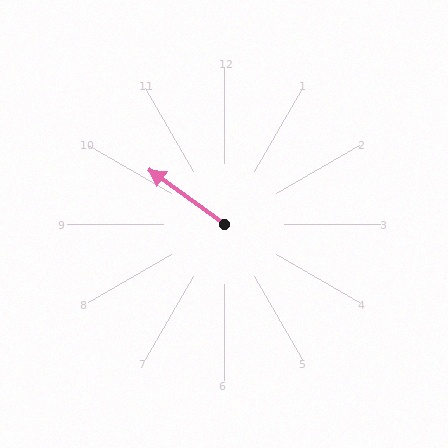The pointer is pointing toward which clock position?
Roughly 10 o'clock.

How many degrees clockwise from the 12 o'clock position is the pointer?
Approximately 306 degrees.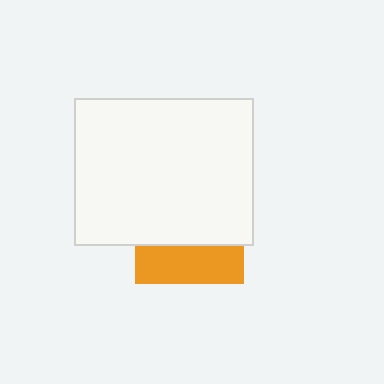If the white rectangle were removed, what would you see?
You would see the complete orange square.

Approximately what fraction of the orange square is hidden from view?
Roughly 65% of the orange square is hidden behind the white rectangle.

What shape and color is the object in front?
The object in front is a white rectangle.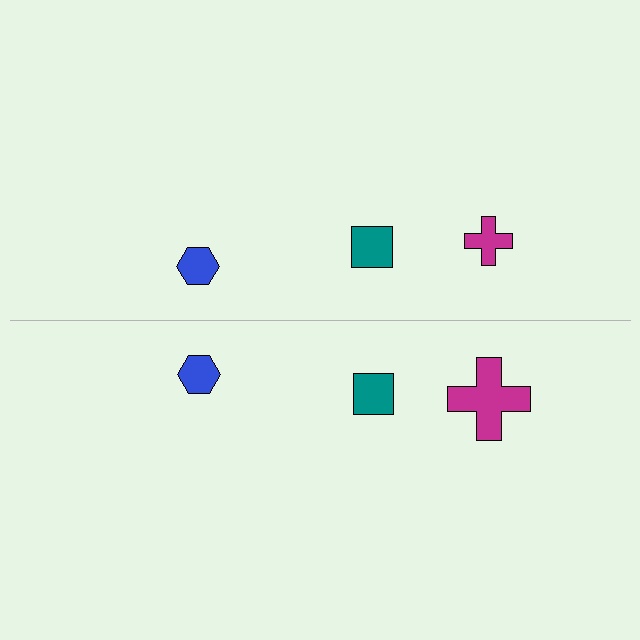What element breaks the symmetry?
The magenta cross on the bottom side has a different size than its mirror counterpart.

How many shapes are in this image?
There are 6 shapes in this image.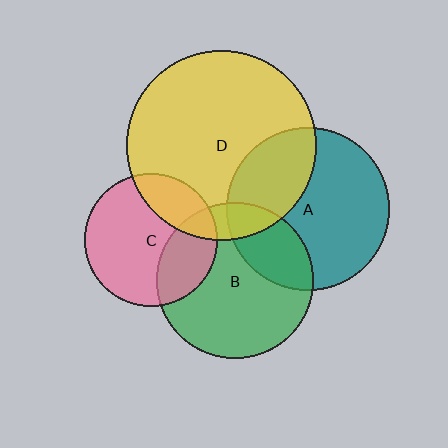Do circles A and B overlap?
Yes.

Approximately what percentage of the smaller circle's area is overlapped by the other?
Approximately 25%.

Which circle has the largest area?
Circle D (yellow).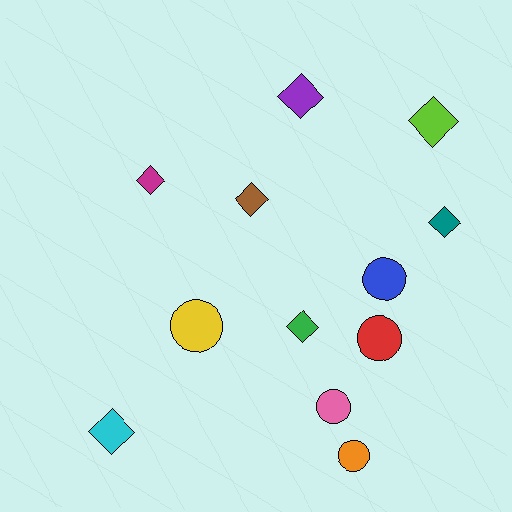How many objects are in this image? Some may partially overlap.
There are 12 objects.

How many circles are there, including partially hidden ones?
There are 5 circles.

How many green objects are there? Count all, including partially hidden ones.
There is 1 green object.